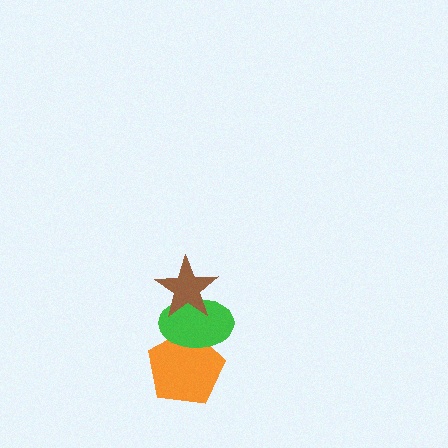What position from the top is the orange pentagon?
The orange pentagon is 3rd from the top.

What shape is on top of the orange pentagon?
The green ellipse is on top of the orange pentagon.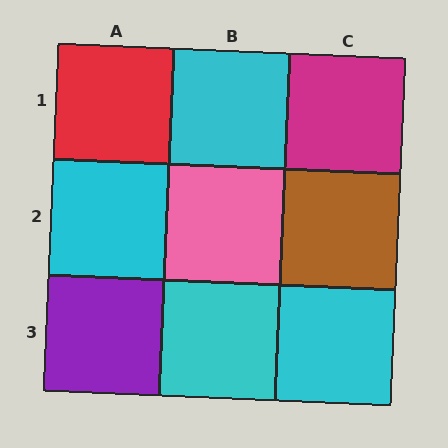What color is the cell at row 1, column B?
Cyan.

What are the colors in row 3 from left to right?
Purple, cyan, cyan.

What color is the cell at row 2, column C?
Brown.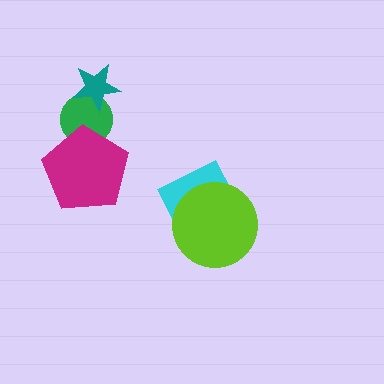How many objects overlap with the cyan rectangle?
1 object overlaps with the cyan rectangle.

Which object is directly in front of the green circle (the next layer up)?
The teal star is directly in front of the green circle.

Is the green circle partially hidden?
Yes, it is partially covered by another shape.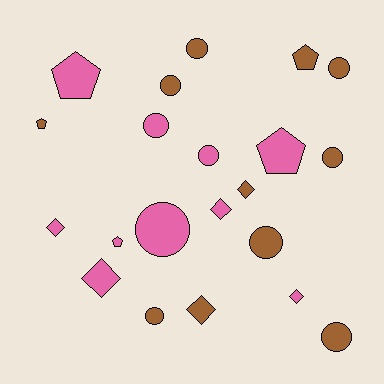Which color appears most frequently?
Brown, with 11 objects.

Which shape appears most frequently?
Circle, with 10 objects.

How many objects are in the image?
There are 21 objects.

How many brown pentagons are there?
There are 2 brown pentagons.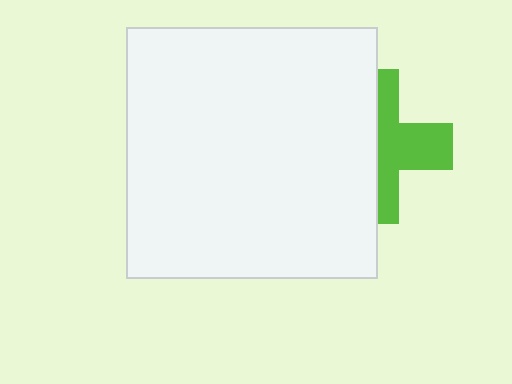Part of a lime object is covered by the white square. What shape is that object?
It is a cross.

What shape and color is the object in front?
The object in front is a white square.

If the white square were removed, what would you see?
You would see the complete lime cross.